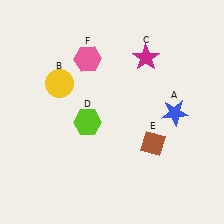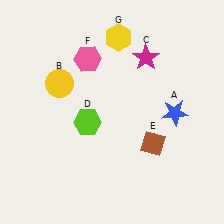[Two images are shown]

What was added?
A yellow hexagon (G) was added in Image 2.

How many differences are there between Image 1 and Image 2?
There is 1 difference between the two images.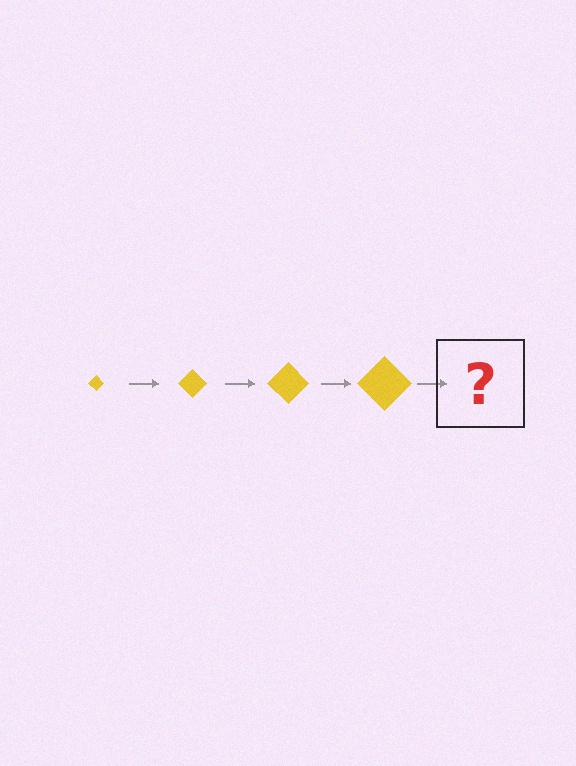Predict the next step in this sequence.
The next step is a yellow diamond, larger than the previous one.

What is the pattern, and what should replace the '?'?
The pattern is that the diamond gets progressively larger each step. The '?' should be a yellow diamond, larger than the previous one.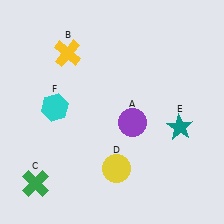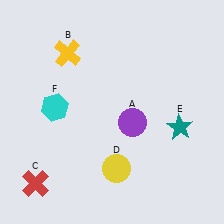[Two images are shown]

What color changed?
The cross (C) changed from green in Image 1 to red in Image 2.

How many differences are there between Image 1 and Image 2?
There is 1 difference between the two images.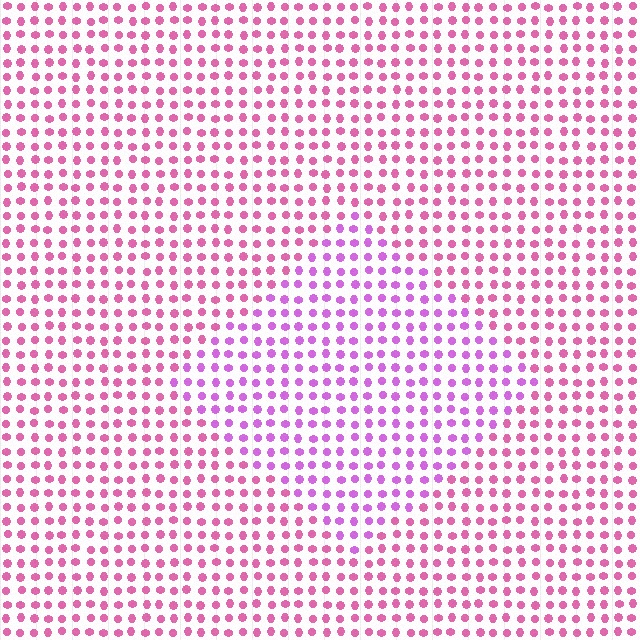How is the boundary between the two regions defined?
The boundary is defined purely by a slight shift in hue (about 32 degrees). Spacing, size, and orientation are identical on both sides.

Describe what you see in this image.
The image is filled with small pink elements in a uniform arrangement. A diamond-shaped region is visible where the elements are tinted to a slightly different hue, forming a subtle color boundary.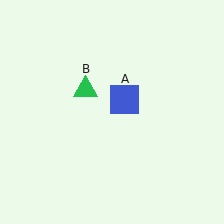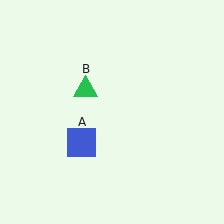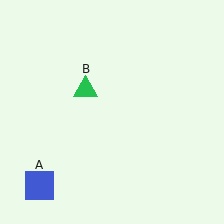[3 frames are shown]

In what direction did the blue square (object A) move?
The blue square (object A) moved down and to the left.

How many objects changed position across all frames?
1 object changed position: blue square (object A).